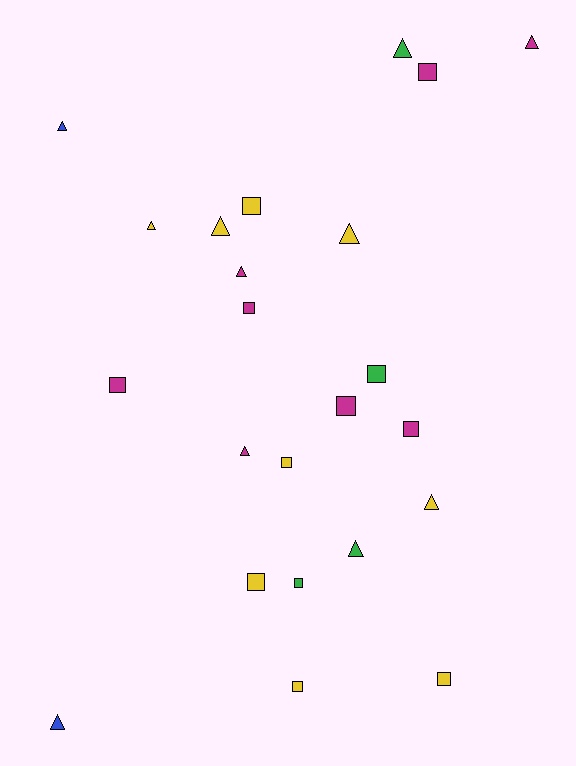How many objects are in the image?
There are 23 objects.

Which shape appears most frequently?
Square, with 12 objects.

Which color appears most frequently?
Yellow, with 9 objects.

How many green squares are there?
There are 2 green squares.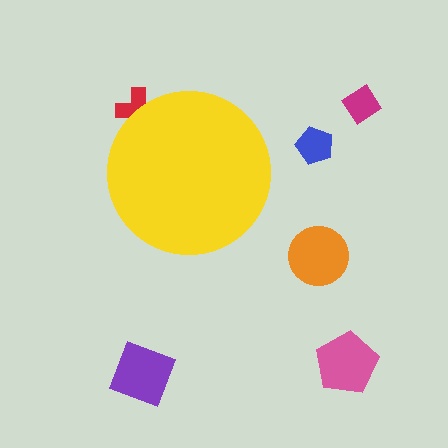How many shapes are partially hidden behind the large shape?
1 shape is partially hidden.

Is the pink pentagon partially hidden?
No, the pink pentagon is fully visible.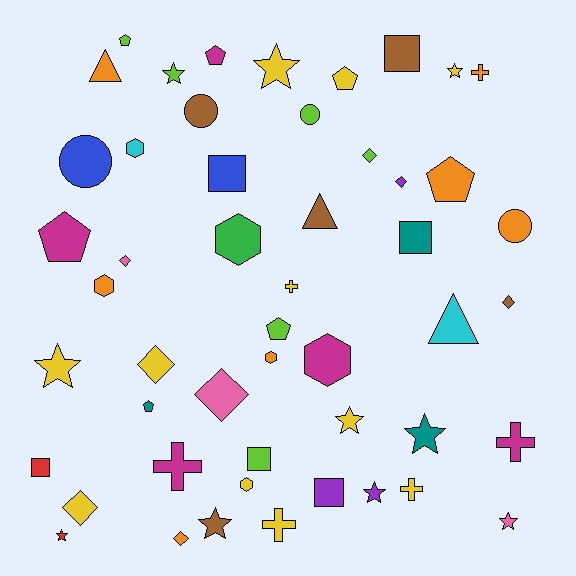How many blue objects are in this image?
There are 2 blue objects.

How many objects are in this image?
There are 50 objects.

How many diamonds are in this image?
There are 8 diamonds.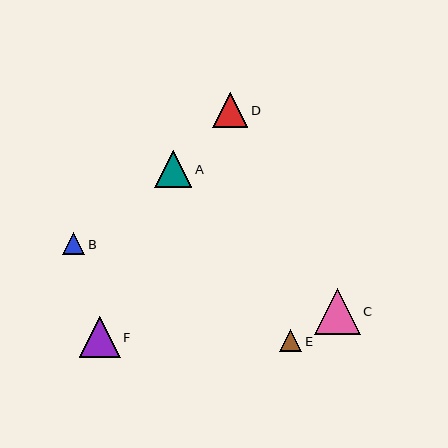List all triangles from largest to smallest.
From largest to smallest: C, F, A, D, B, E.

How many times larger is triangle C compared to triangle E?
Triangle C is approximately 2.1 times the size of triangle E.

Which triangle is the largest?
Triangle C is the largest with a size of approximately 46 pixels.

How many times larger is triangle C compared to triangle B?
Triangle C is approximately 2.1 times the size of triangle B.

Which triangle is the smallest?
Triangle E is the smallest with a size of approximately 22 pixels.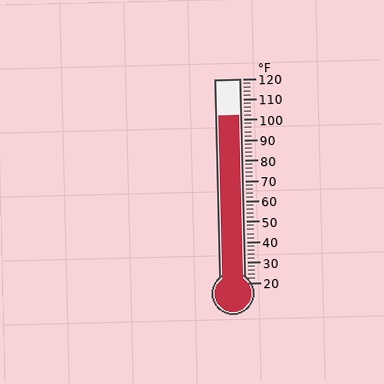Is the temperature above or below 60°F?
The temperature is above 60°F.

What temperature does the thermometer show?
The thermometer shows approximately 102°F.